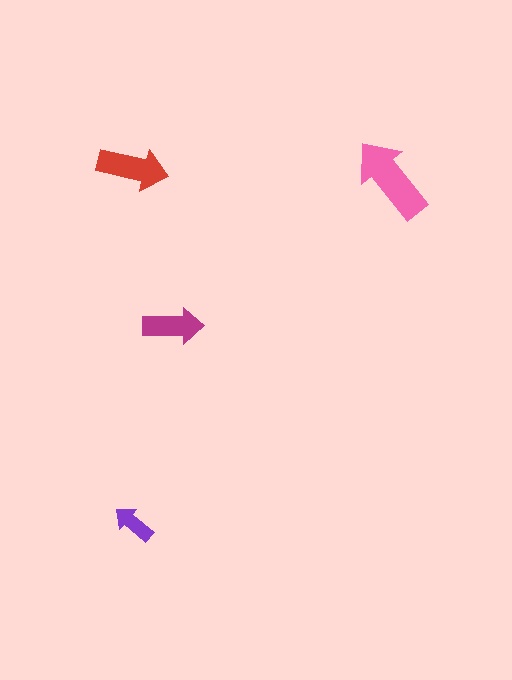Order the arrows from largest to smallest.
the pink one, the red one, the magenta one, the purple one.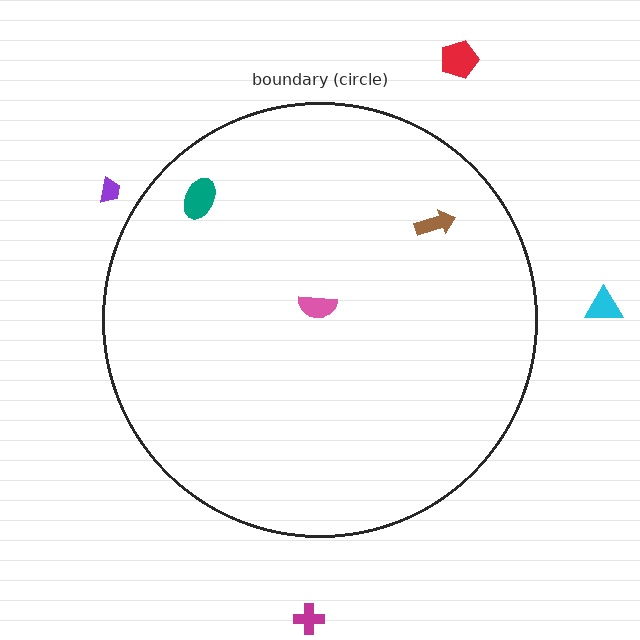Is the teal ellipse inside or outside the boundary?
Inside.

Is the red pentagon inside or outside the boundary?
Outside.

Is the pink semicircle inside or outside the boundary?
Inside.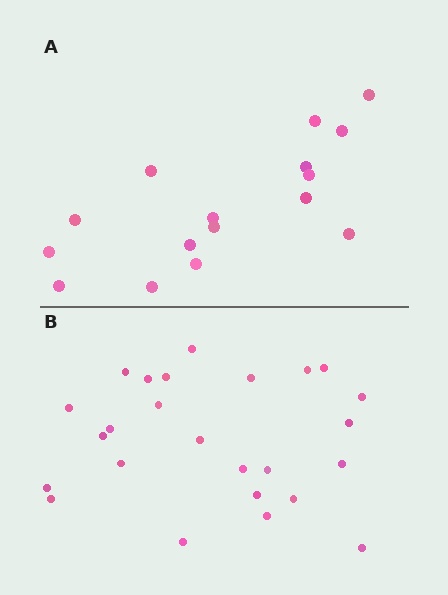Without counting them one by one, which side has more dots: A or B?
Region B (the bottom region) has more dots.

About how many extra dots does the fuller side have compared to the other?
Region B has roughly 8 or so more dots than region A.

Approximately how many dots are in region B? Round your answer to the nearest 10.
About 20 dots. (The exact count is 25, which rounds to 20.)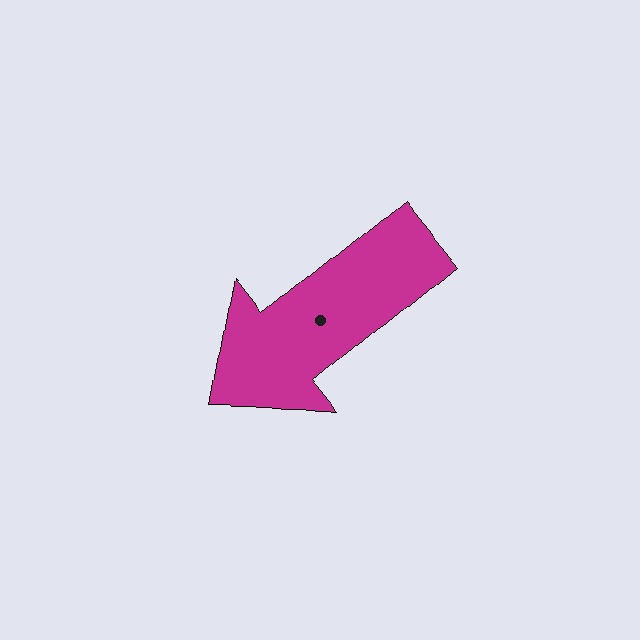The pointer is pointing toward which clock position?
Roughly 8 o'clock.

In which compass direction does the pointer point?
Southwest.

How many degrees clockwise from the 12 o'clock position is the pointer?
Approximately 231 degrees.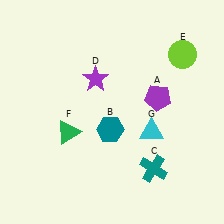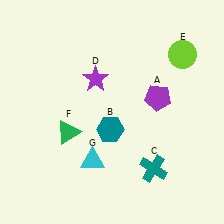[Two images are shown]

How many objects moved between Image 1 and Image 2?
1 object moved between the two images.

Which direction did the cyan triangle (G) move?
The cyan triangle (G) moved left.